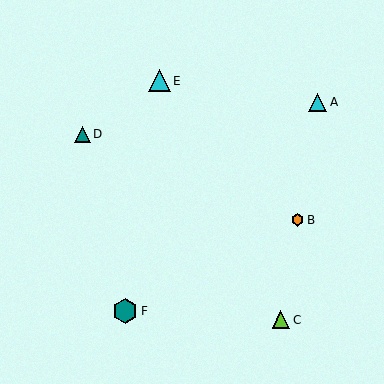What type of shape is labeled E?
Shape E is a cyan triangle.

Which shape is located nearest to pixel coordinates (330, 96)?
The cyan triangle (labeled A) at (318, 102) is nearest to that location.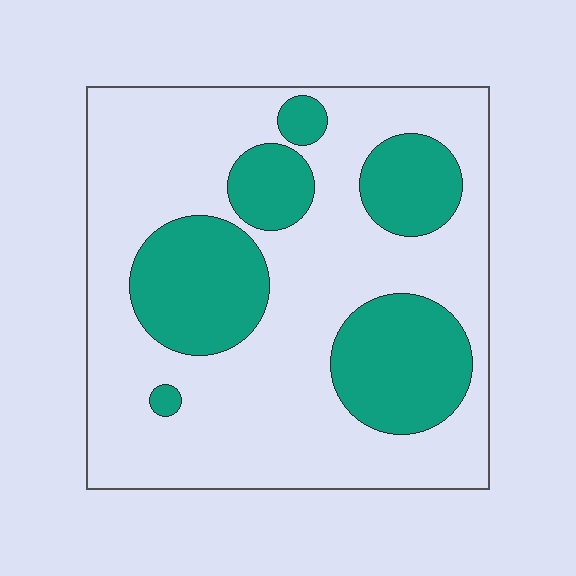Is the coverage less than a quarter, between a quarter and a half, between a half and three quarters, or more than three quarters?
Between a quarter and a half.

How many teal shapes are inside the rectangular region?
6.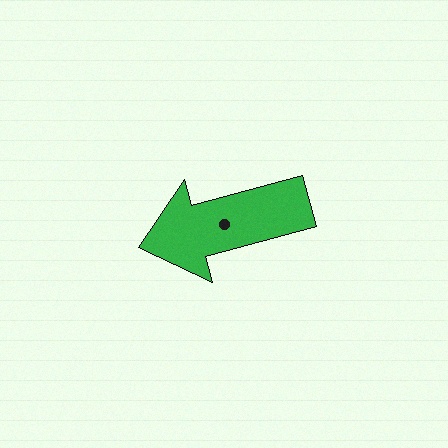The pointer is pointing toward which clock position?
Roughly 8 o'clock.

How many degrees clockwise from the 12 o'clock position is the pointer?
Approximately 255 degrees.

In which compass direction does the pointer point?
West.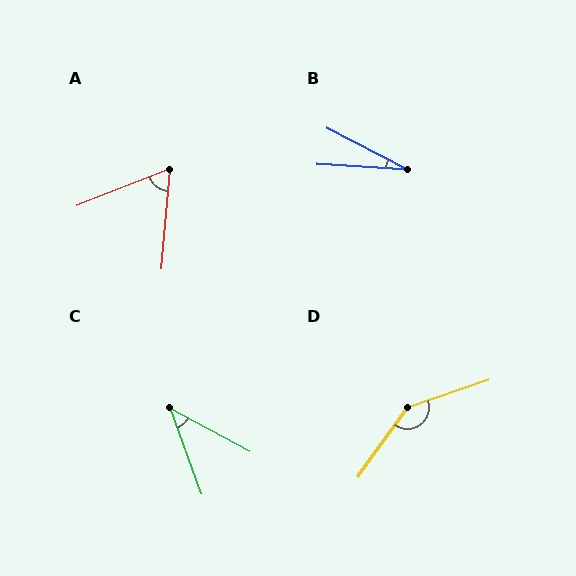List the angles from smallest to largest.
B (23°), C (42°), A (64°), D (144°).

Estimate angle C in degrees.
Approximately 42 degrees.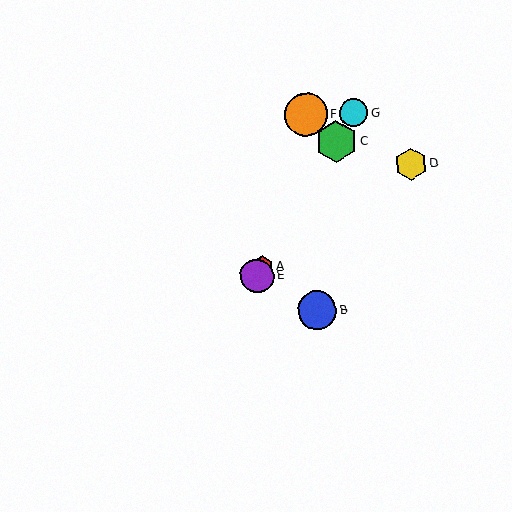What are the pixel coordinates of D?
Object D is at (411, 164).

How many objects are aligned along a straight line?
4 objects (A, C, E, G) are aligned along a straight line.